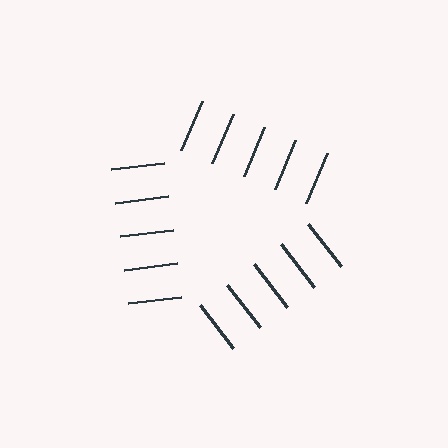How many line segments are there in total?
15 — 5 along each of the 3 edges.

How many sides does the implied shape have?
3 sides — the line-ends trace a triangle.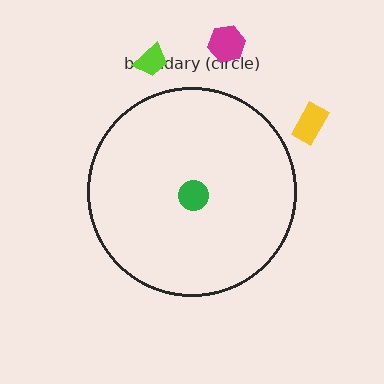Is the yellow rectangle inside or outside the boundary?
Outside.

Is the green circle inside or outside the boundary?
Inside.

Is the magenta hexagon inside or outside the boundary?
Outside.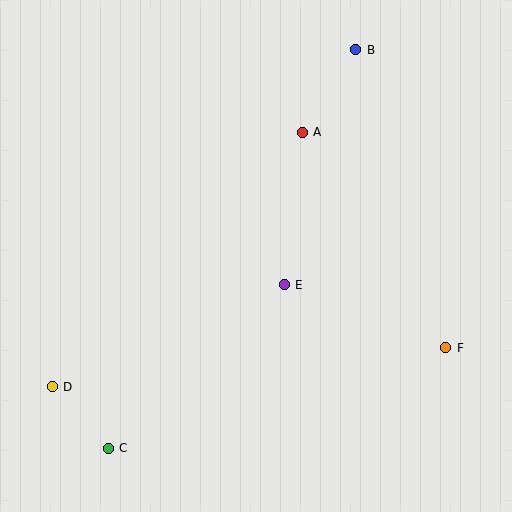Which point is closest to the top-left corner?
Point A is closest to the top-left corner.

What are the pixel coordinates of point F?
Point F is at (446, 348).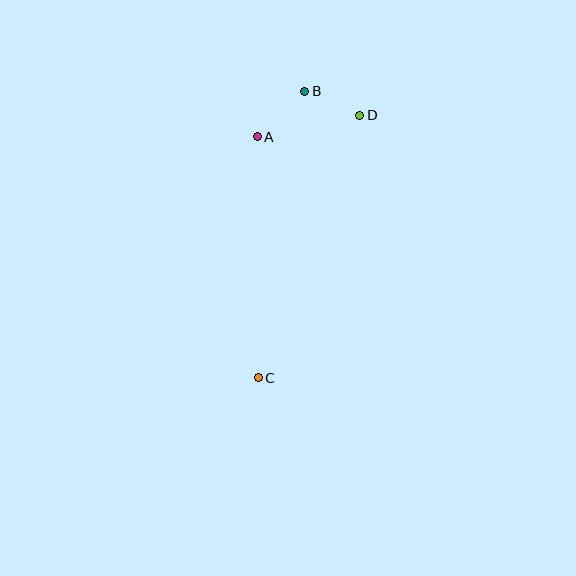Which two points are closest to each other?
Points B and D are closest to each other.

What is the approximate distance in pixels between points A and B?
The distance between A and B is approximately 66 pixels.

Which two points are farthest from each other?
Points B and C are farthest from each other.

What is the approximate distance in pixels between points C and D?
The distance between C and D is approximately 281 pixels.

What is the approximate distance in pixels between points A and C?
The distance between A and C is approximately 241 pixels.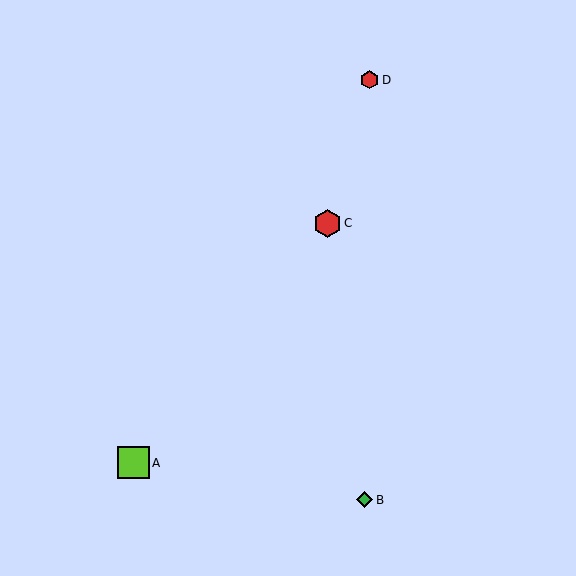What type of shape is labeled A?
Shape A is a lime square.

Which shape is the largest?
The lime square (labeled A) is the largest.